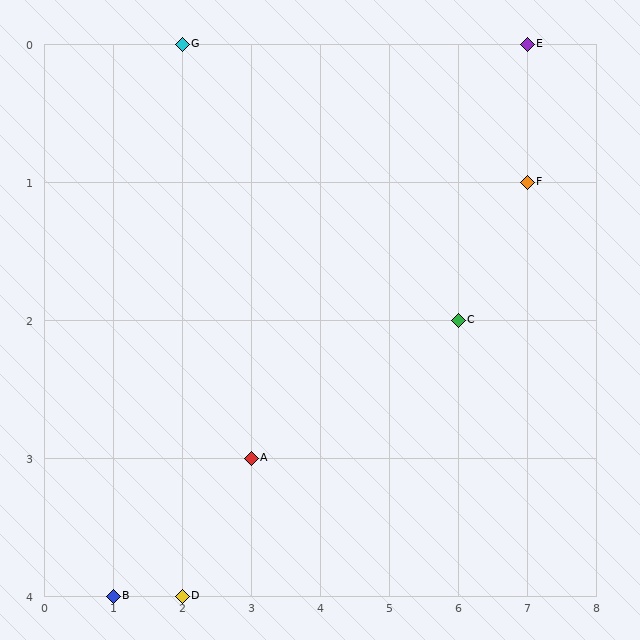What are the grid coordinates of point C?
Point C is at grid coordinates (6, 2).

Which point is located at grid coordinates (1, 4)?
Point B is at (1, 4).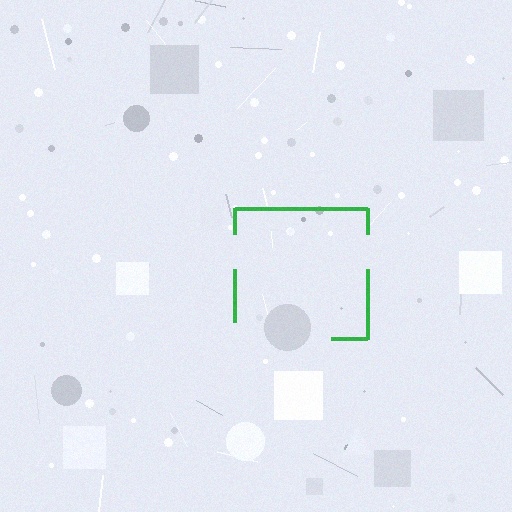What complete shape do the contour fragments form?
The contour fragments form a square.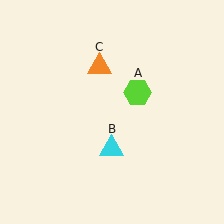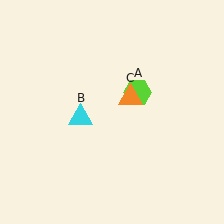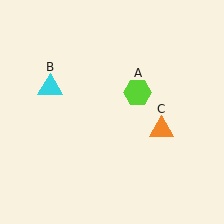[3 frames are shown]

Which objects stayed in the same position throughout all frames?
Lime hexagon (object A) remained stationary.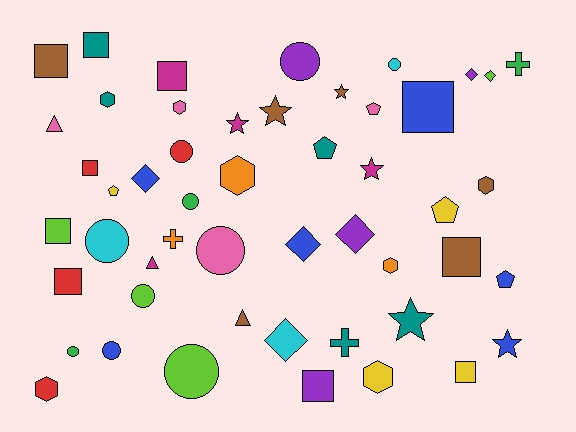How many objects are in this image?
There are 50 objects.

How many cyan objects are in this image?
There are 3 cyan objects.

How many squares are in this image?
There are 10 squares.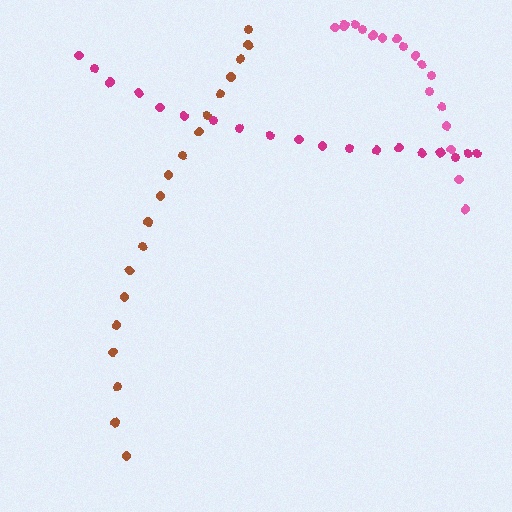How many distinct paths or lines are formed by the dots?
There are 3 distinct paths.